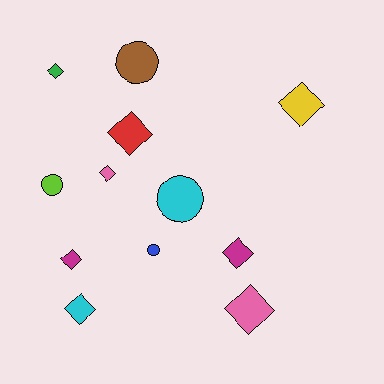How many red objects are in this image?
There is 1 red object.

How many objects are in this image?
There are 12 objects.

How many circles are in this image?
There are 4 circles.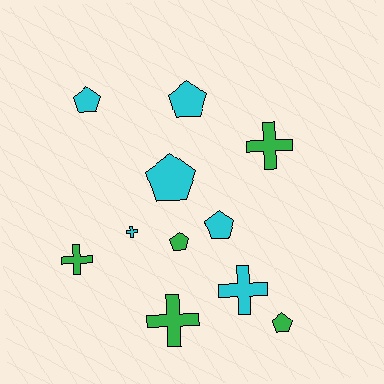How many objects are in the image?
There are 11 objects.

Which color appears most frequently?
Cyan, with 6 objects.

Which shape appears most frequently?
Pentagon, with 6 objects.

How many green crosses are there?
There are 3 green crosses.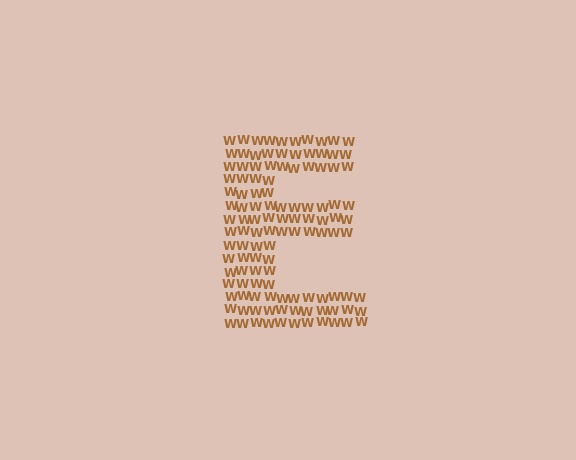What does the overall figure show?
The overall figure shows the letter E.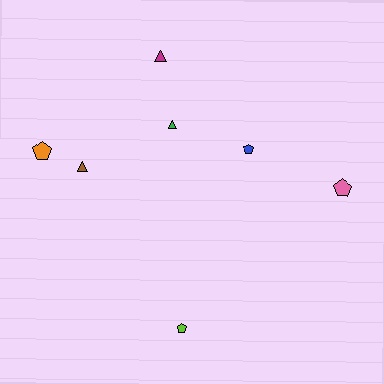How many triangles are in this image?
There are 3 triangles.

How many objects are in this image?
There are 7 objects.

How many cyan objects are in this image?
There are no cyan objects.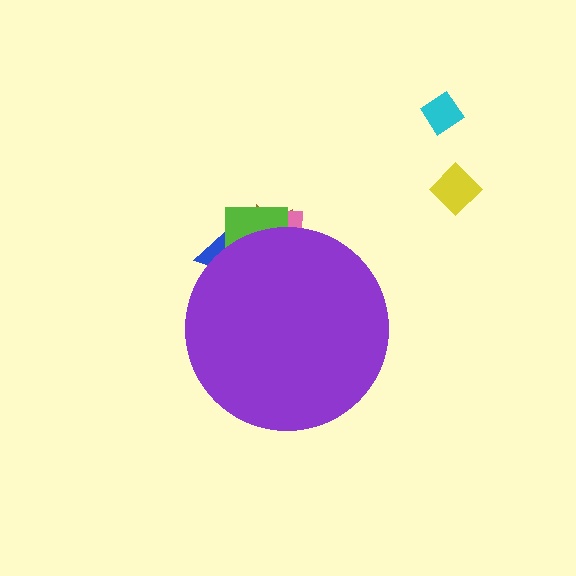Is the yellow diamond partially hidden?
No, the yellow diamond is fully visible.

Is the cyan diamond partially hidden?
No, the cyan diamond is fully visible.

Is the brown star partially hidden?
Yes, the brown star is partially hidden behind the purple circle.